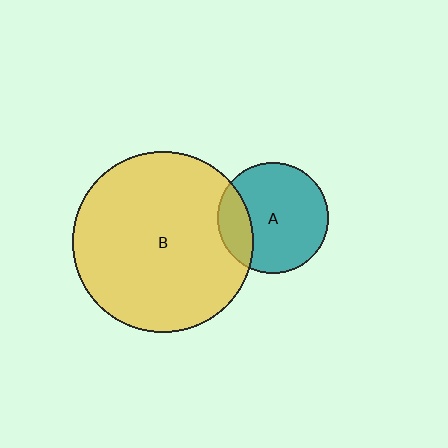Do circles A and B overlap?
Yes.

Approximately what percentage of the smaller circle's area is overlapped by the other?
Approximately 20%.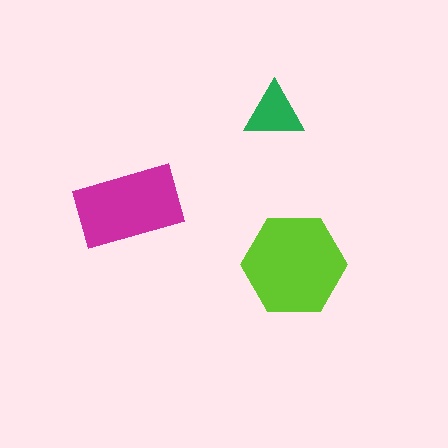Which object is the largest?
The lime hexagon.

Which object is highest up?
The green triangle is topmost.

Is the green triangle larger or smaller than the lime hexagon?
Smaller.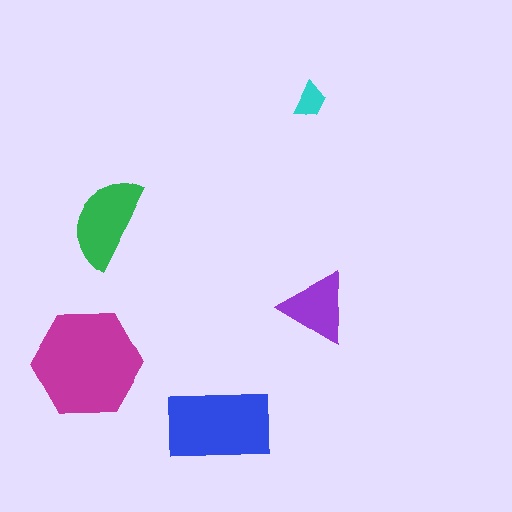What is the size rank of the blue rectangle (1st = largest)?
2nd.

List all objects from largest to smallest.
The magenta hexagon, the blue rectangle, the green semicircle, the purple triangle, the cyan trapezoid.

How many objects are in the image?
There are 5 objects in the image.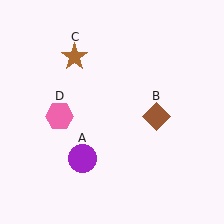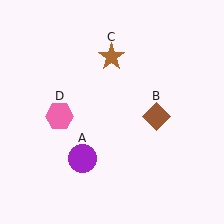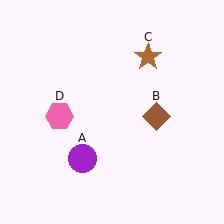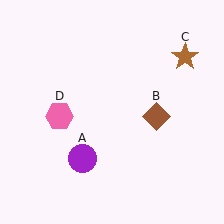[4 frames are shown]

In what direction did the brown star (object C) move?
The brown star (object C) moved right.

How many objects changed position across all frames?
1 object changed position: brown star (object C).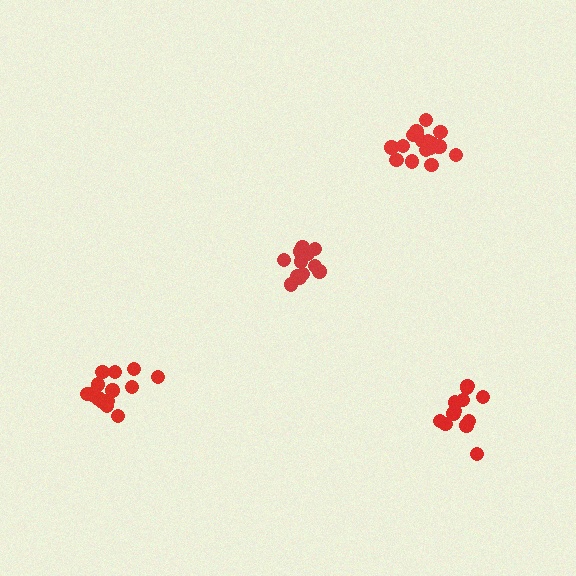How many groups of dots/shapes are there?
There are 4 groups.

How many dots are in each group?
Group 1: 17 dots, Group 2: 12 dots, Group 3: 15 dots, Group 4: 12 dots (56 total).